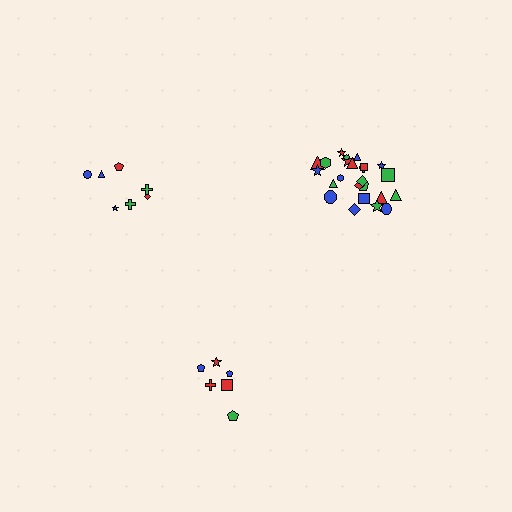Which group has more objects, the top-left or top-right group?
The top-right group.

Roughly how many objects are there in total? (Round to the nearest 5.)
Roughly 40 objects in total.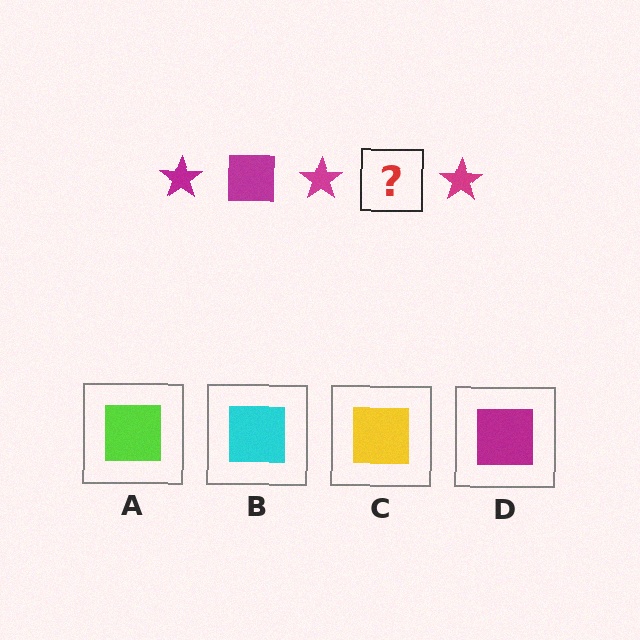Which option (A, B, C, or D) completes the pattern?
D.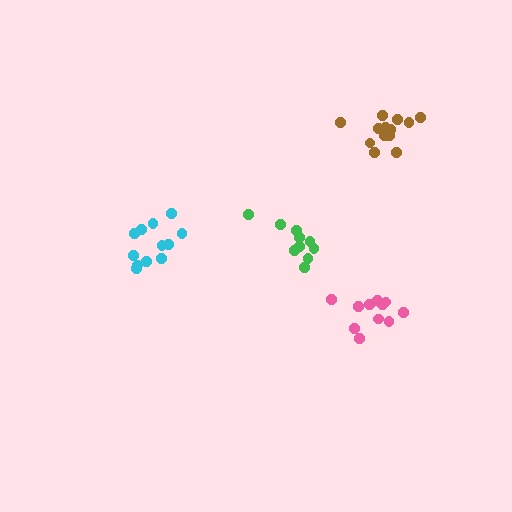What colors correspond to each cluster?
The clusters are colored: cyan, brown, pink, green.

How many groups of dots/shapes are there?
There are 4 groups.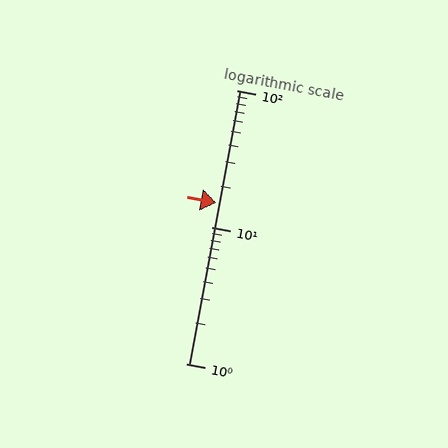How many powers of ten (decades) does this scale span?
The scale spans 2 decades, from 1 to 100.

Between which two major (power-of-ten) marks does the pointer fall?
The pointer is between 10 and 100.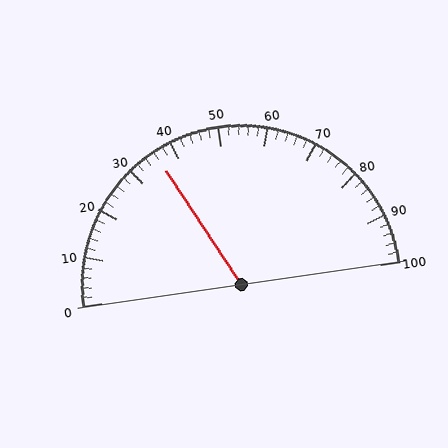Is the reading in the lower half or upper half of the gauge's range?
The reading is in the lower half of the range (0 to 100).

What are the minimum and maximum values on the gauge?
The gauge ranges from 0 to 100.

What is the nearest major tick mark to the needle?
The nearest major tick mark is 40.